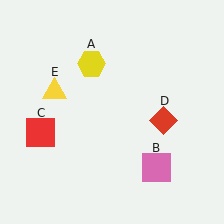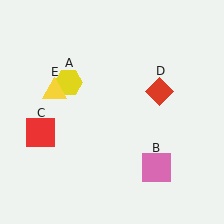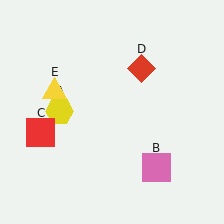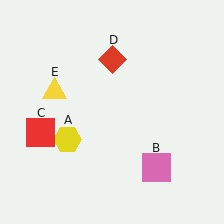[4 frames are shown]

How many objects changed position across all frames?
2 objects changed position: yellow hexagon (object A), red diamond (object D).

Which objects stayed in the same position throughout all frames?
Pink square (object B) and red square (object C) and yellow triangle (object E) remained stationary.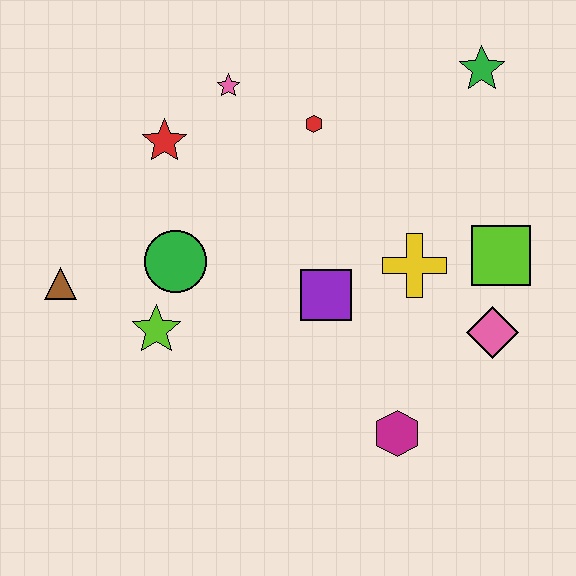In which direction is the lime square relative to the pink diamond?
The lime square is above the pink diamond.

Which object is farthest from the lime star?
The green star is farthest from the lime star.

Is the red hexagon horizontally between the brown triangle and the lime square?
Yes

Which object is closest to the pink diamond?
The lime square is closest to the pink diamond.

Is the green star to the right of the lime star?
Yes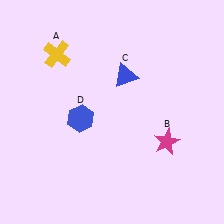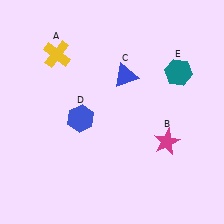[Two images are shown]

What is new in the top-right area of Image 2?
A teal hexagon (E) was added in the top-right area of Image 2.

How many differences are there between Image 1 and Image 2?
There is 1 difference between the two images.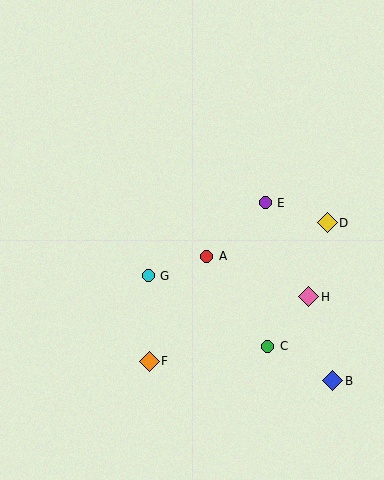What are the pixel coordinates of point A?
Point A is at (207, 256).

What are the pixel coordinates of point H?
Point H is at (309, 297).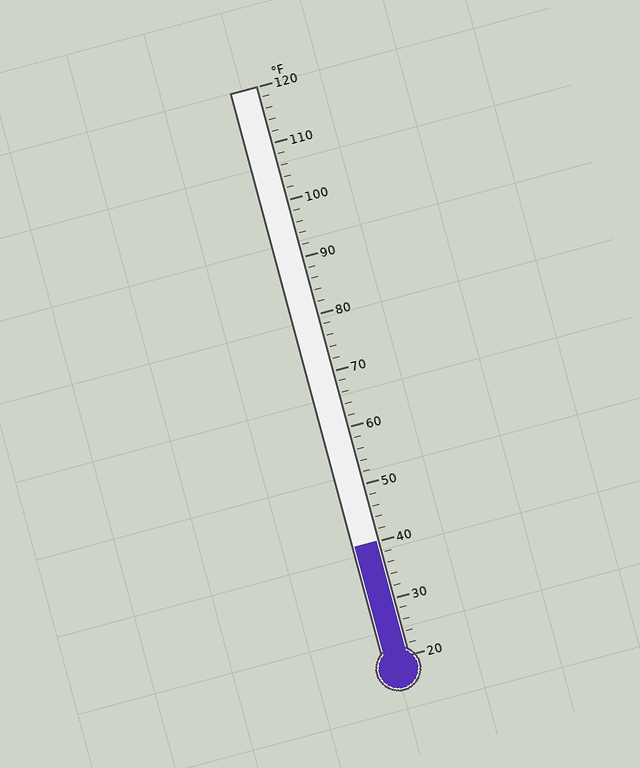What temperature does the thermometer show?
The thermometer shows approximately 40°F.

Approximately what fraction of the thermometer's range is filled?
The thermometer is filled to approximately 20% of its range.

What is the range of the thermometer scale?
The thermometer scale ranges from 20°F to 120°F.